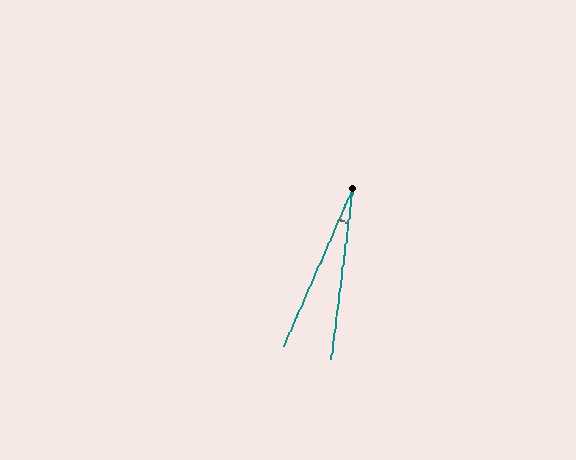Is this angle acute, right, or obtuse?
It is acute.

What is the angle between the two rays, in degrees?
Approximately 17 degrees.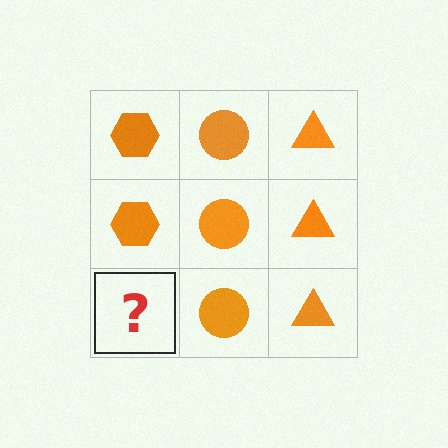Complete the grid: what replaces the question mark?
The question mark should be replaced with an orange hexagon.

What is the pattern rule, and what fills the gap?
The rule is that each column has a consistent shape. The gap should be filled with an orange hexagon.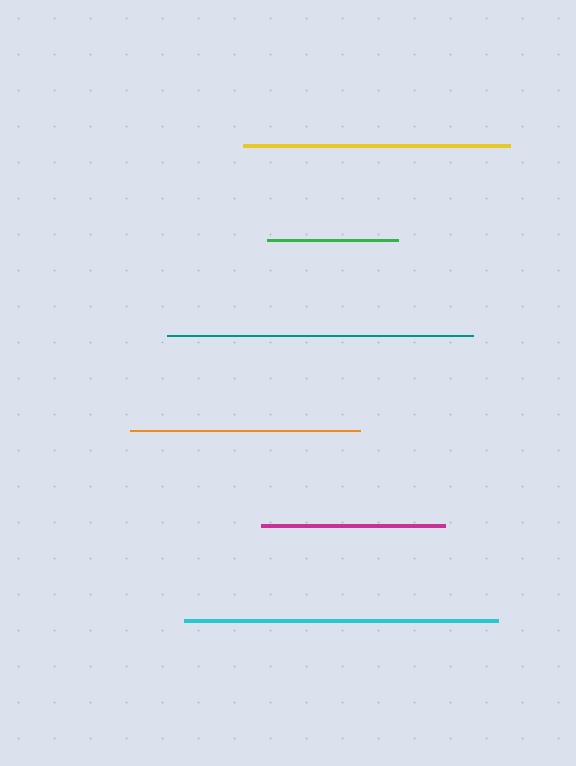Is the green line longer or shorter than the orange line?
The orange line is longer than the green line.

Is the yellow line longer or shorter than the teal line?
The teal line is longer than the yellow line.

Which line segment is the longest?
The cyan line is the longest at approximately 315 pixels.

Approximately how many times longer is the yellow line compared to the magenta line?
The yellow line is approximately 1.5 times the length of the magenta line.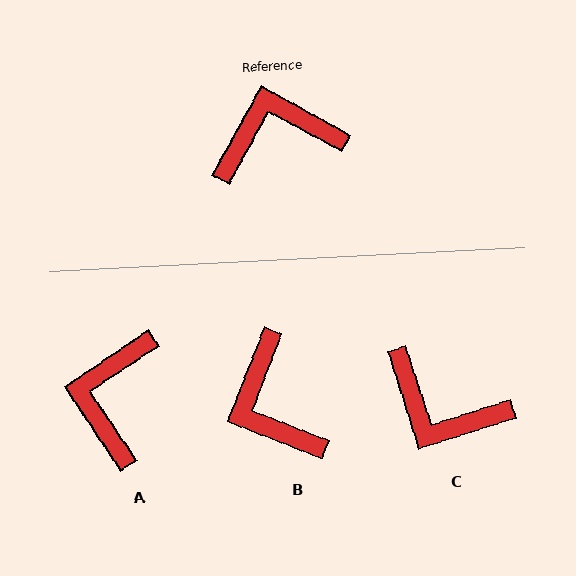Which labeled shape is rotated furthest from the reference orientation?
C, about 137 degrees away.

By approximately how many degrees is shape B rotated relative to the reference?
Approximately 98 degrees counter-clockwise.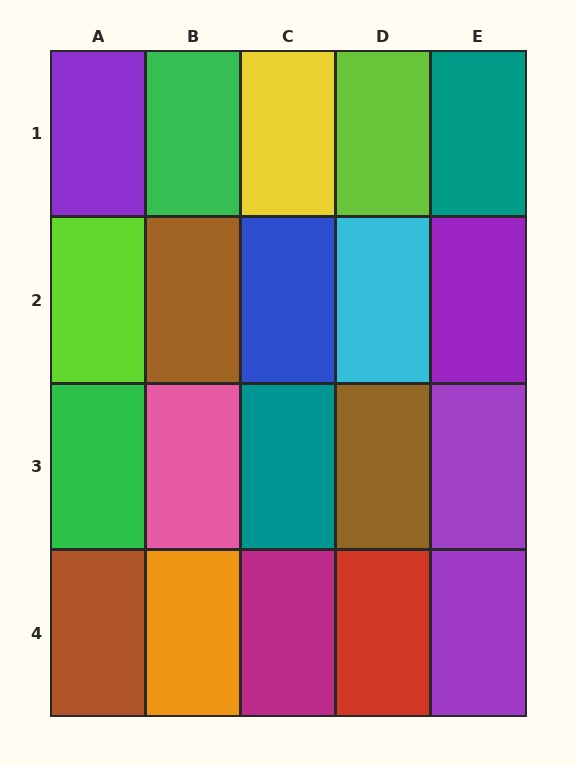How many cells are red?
1 cell is red.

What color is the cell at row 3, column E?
Purple.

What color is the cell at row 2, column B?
Brown.